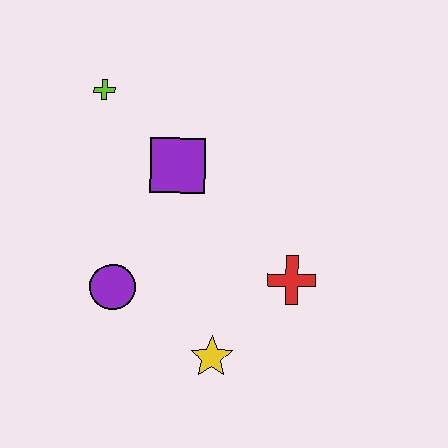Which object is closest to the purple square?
The lime cross is closest to the purple square.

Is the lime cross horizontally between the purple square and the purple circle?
No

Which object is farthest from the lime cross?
The yellow star is farthest from the lime cross.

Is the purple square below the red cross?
No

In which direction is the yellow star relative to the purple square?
The yellow star is below the purple square.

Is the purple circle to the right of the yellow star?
No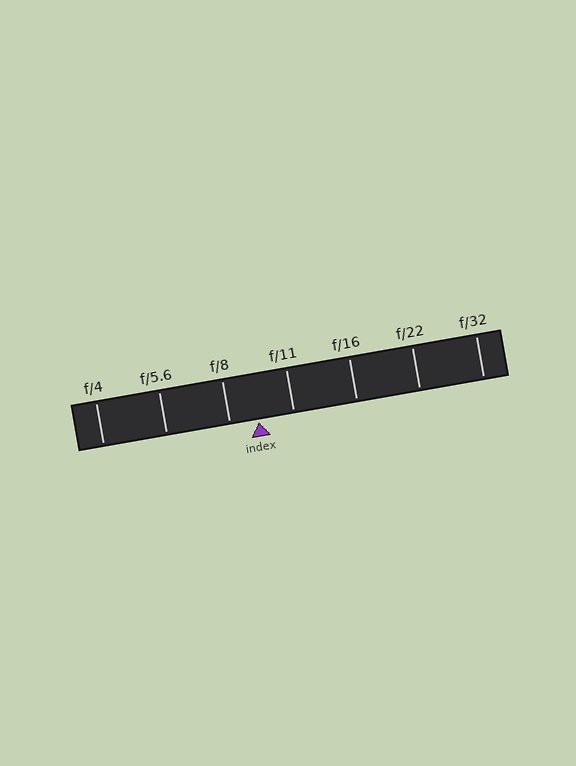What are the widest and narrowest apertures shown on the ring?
The widest aperture shown is f/4 and the narrowest is f/32.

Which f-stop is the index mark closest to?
The index mark is closest to f/8.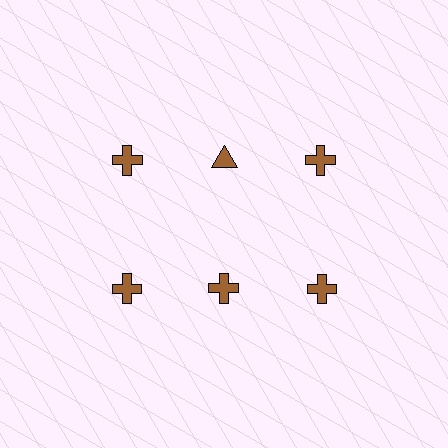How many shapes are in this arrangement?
There are 6 shapes arranged in a grid pattern.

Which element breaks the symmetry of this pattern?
The brown triangle in the top row, second from left column breaks the symmetry. All other shapes are brown crosses.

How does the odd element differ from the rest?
It has a different shape: triangle instead of cross.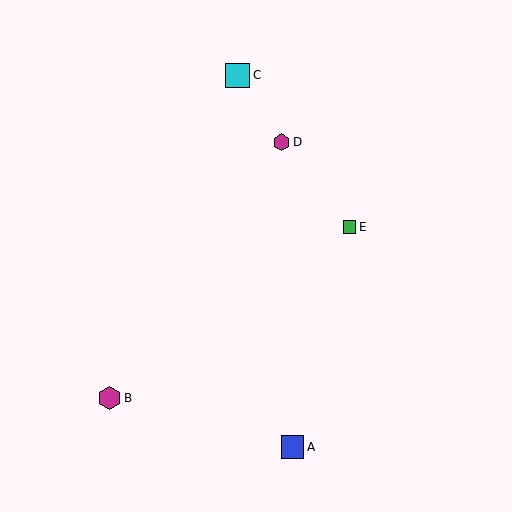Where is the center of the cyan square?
The center of the cyan square is at (238, 75).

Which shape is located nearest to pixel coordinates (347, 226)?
The green square (labeled E) at (350, 227) is nearest to that location.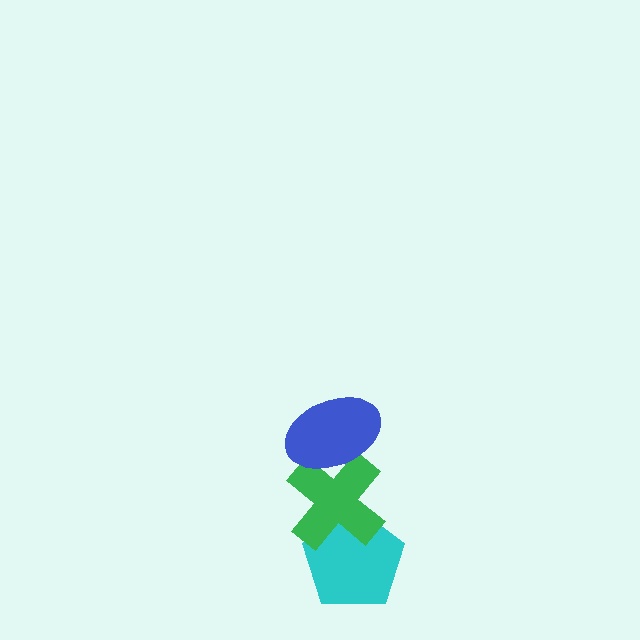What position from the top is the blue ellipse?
The blue ellipse is 1st from the top.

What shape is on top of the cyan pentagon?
The green cross is on top of the cyan pentagon.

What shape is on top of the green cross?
The blue ellipse is on top of the green cross.